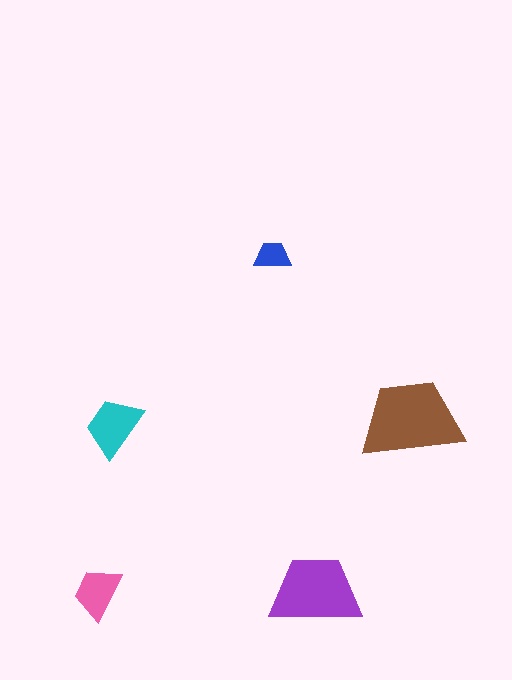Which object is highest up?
The blue trapezoid is topmost.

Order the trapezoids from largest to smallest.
the brown one, the purple one, the cyan one, the pink one, the blue one.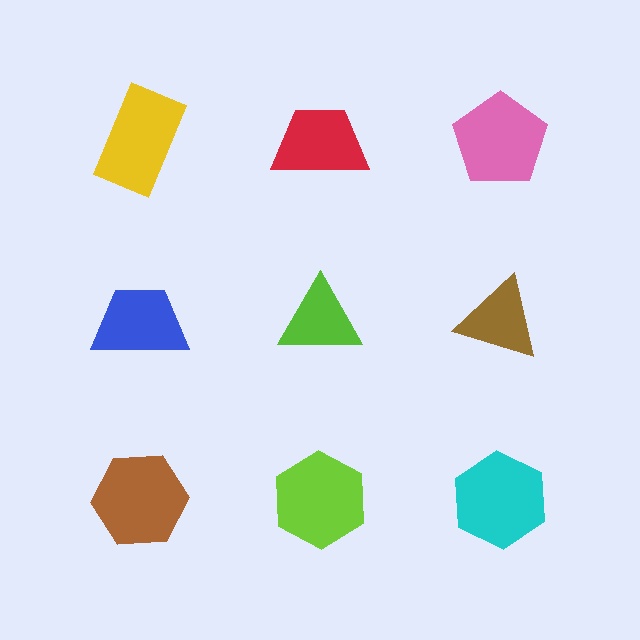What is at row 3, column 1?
A brown hexagon.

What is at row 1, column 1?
A yellow rectangle.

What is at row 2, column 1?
A blue trapezoid.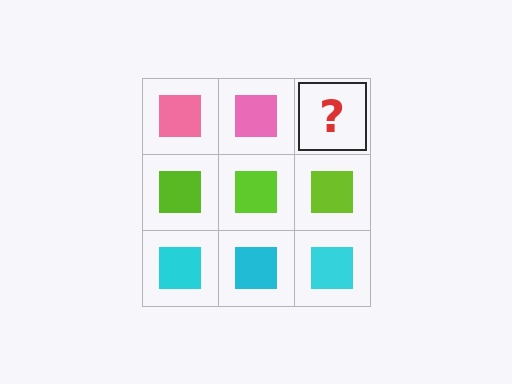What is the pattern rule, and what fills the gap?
The rule is that each row has a consistent color. The gap should be filled with a pink square.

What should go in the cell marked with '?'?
The missing cell should contain a pink square.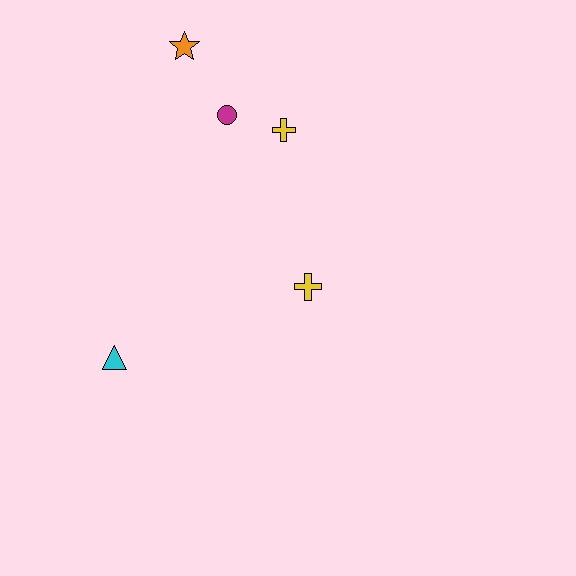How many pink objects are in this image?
There are no pink objects.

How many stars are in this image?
There is 1 star.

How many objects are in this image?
There are 5 objects.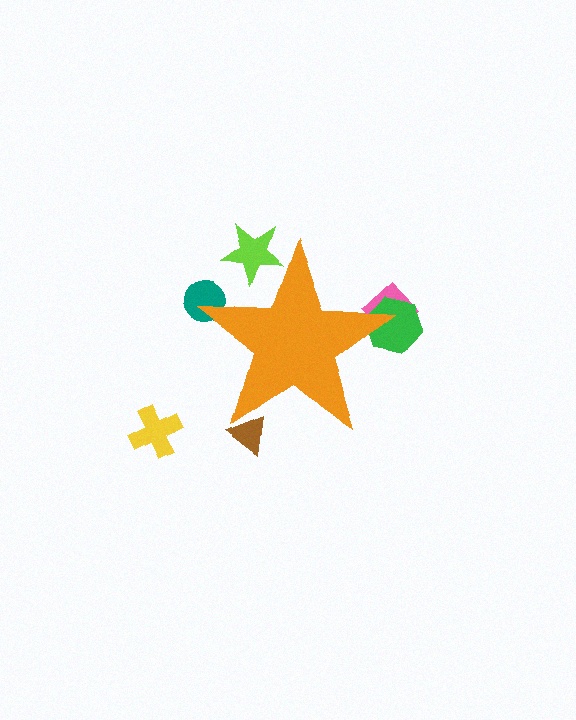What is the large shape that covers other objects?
An orange star.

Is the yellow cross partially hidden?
No, the yellow cross is fully visible.